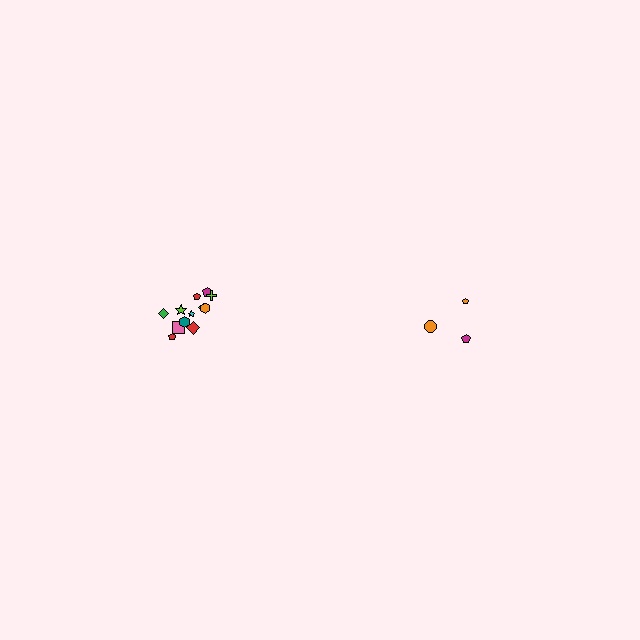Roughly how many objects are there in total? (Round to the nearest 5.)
Roughly 15 objects in total.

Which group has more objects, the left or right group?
The left group.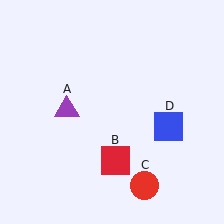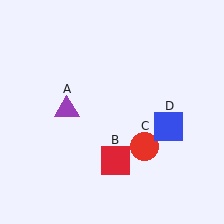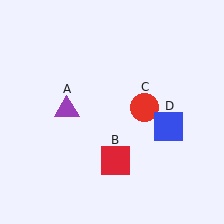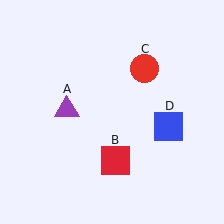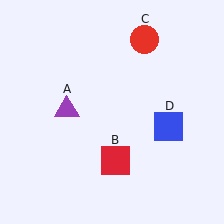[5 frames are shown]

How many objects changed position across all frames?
1 object changed position: red circle (object C).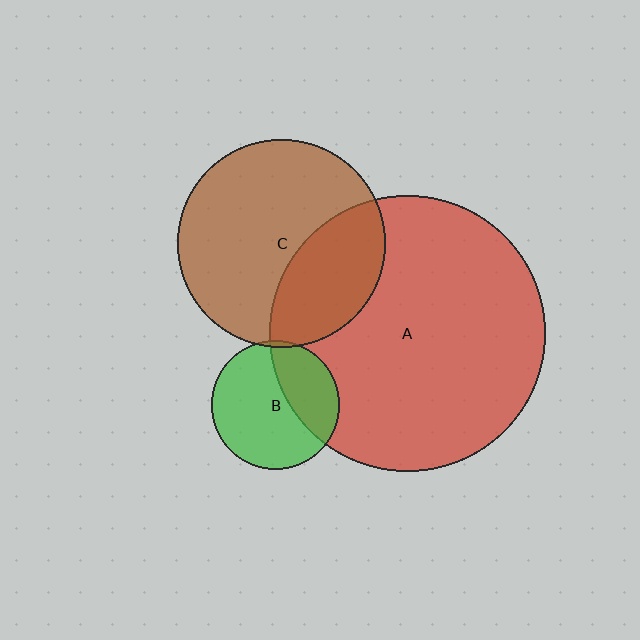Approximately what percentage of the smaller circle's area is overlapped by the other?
Approximately 35%.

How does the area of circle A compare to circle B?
Approximately 4.6 times.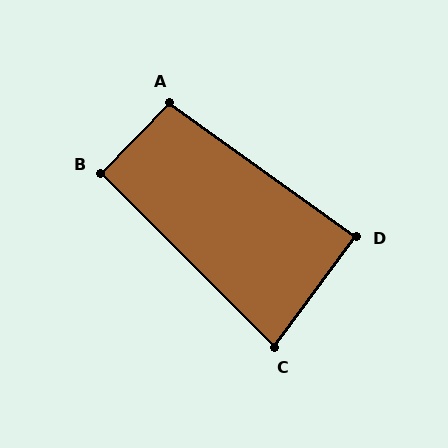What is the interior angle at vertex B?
Approximately 91 degrees (approximately right).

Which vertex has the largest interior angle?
A, at approximately 98 degrees.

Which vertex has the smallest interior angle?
C, at approximately 82 degrees.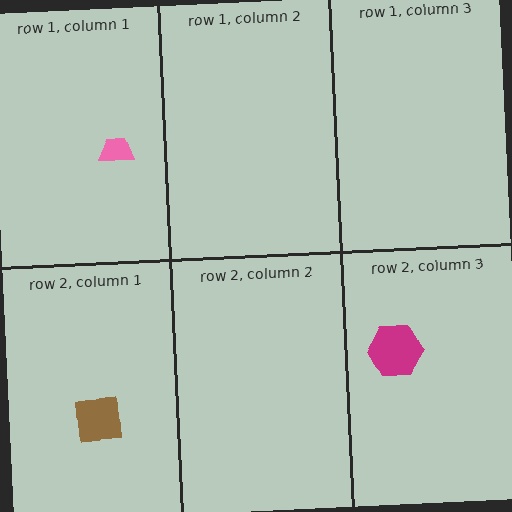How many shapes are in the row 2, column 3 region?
1.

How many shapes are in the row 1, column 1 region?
1.